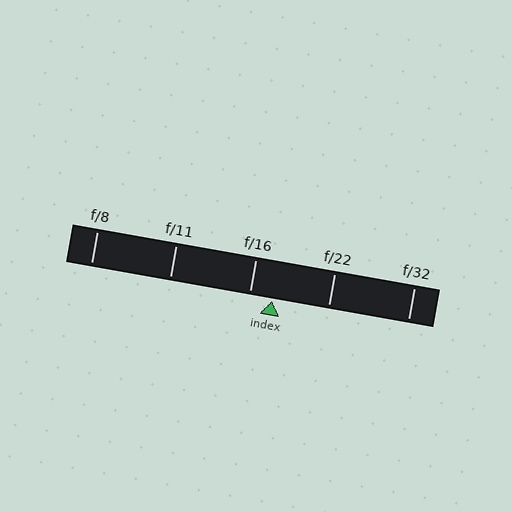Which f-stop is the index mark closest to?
The index mark is closest to f/16.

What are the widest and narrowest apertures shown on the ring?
The widest aperture shown is f/8 and the narrowest is f/32.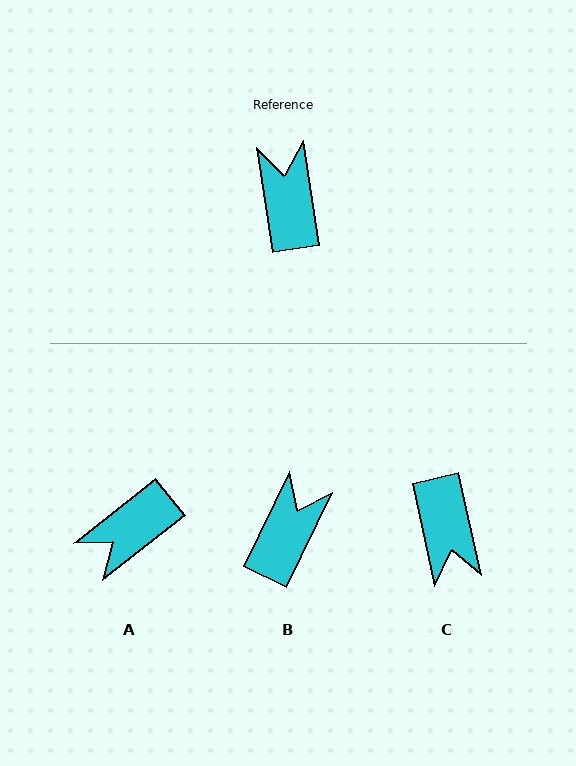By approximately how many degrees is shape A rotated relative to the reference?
Approximately 120 degrees counter-clockwise.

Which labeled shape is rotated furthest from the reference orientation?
C, about 176 degrees away.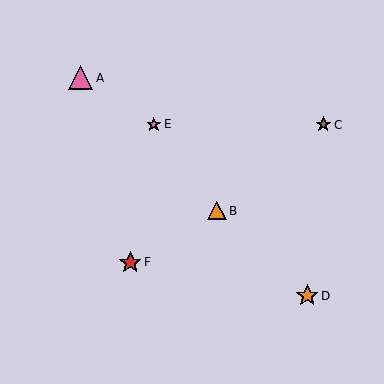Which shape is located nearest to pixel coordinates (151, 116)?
The pink star (labeled E) at (154, 124) is nearest to that location.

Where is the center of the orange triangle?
The center of the orange triangle is at (217, 211).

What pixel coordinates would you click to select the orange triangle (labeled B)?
Click at (217, 211) to select the orange triangle B.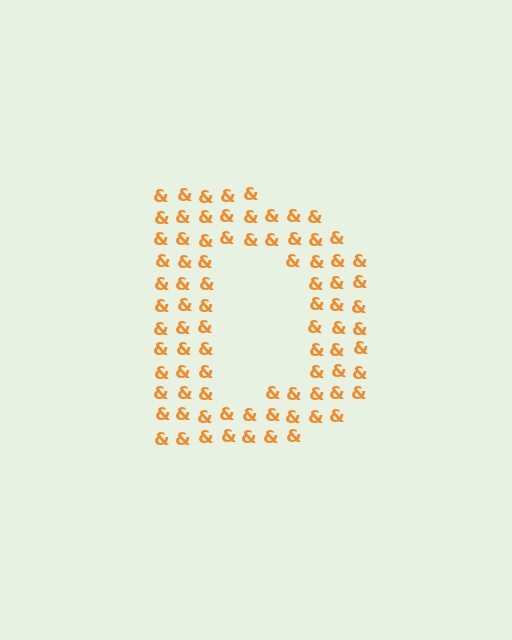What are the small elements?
The small elements are ampersands.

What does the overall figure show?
The overall figure shows the letter D.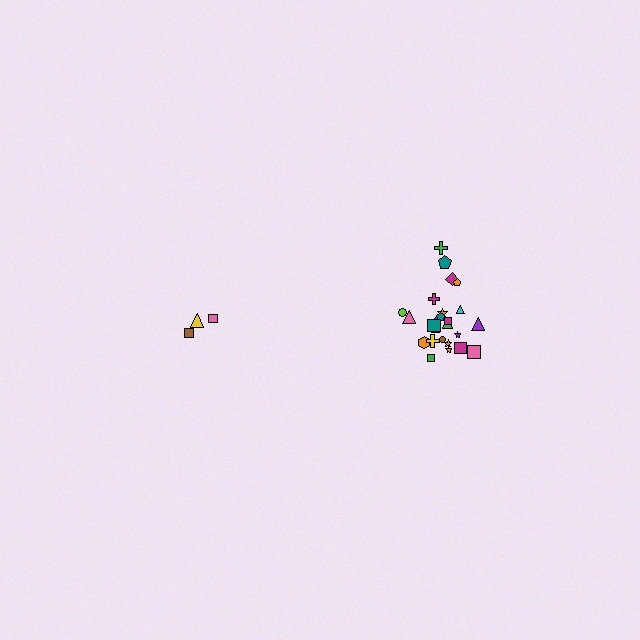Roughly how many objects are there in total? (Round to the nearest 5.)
Roughly 30 objects in total.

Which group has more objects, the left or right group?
The right group.